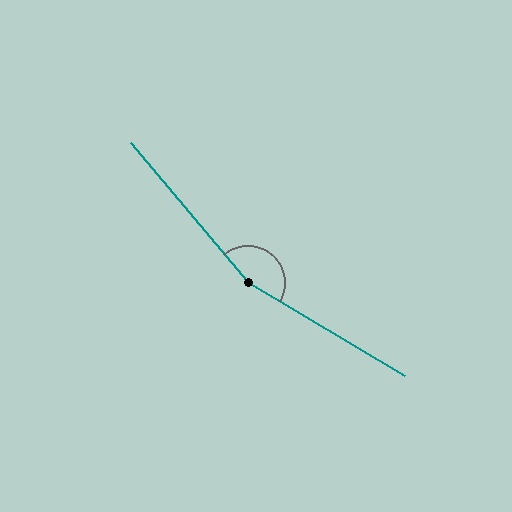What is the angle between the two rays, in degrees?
Approximately 161 degrees.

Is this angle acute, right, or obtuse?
It is obtuse.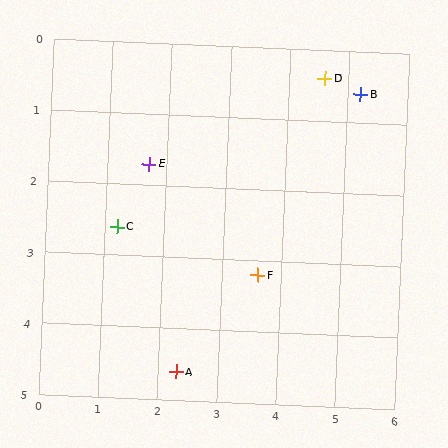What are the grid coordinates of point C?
Point C is at approximately (1.2, 2.6).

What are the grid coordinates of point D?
Point D is at approximately (4.6, 0.4).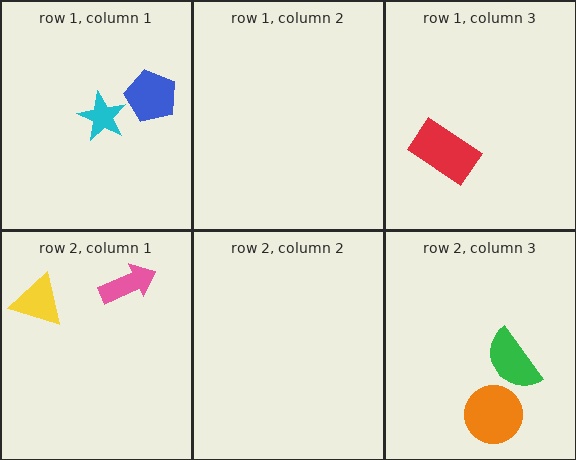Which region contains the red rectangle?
The row 1, column 3 region.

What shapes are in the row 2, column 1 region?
The yellow triangle, the pink arrow.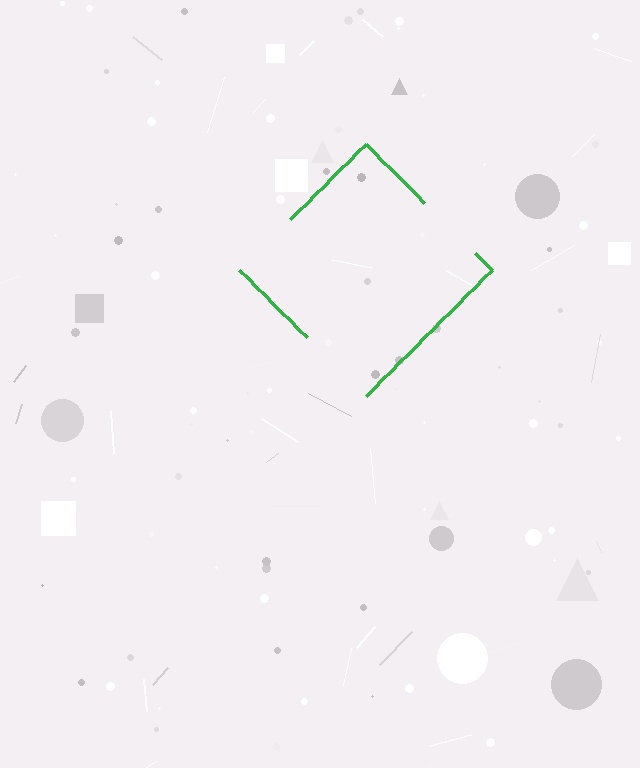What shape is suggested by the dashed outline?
The dashed outline suggests a diamond.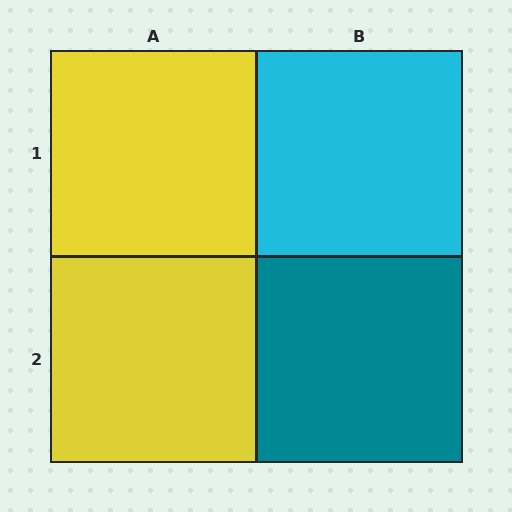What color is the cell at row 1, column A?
Yellow.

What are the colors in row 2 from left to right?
Yellow, teal.